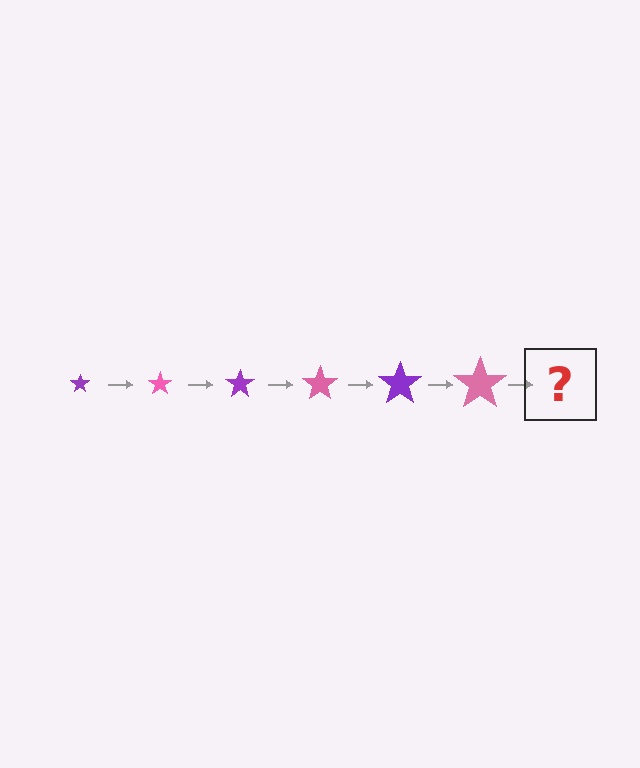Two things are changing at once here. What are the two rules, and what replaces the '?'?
The two rules are that the star grows larger each step and the color cycles through purple and pink. The '?' should be a purple star, larger than the previous one.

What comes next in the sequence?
The next element should be a purple star, larger than the previous one.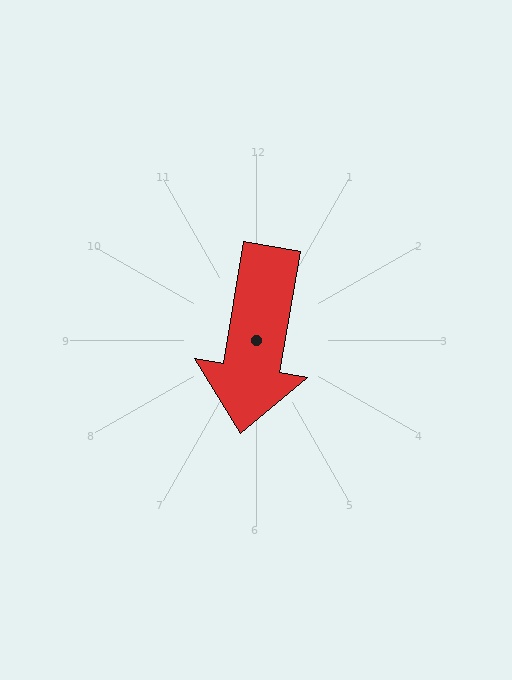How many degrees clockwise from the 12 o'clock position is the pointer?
Approximately 190 degrees.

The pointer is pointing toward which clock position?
Roughly 6 o'clock.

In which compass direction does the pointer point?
South.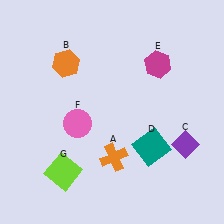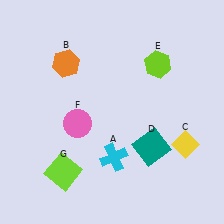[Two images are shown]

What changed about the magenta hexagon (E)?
In Image 1, E is magenta. In Image 2, it changed to lime.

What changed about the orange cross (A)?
In Image 1, A is orange. In Image 2, it changed to cyan.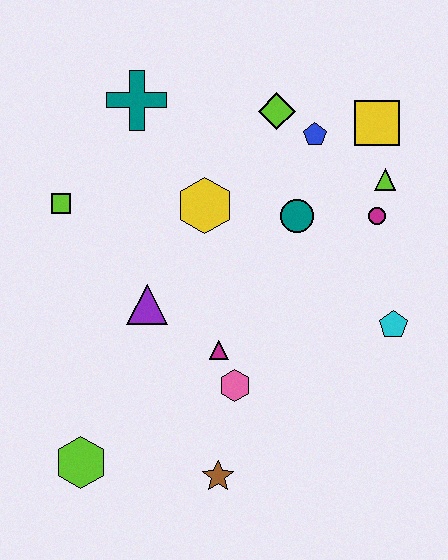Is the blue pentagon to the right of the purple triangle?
Yes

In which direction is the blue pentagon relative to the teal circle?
The blue pentagon is above the teal circle.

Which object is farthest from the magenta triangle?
The yellow square is farthest from the magenta triangle.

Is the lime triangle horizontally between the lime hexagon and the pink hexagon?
No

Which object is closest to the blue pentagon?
The lime diamond is closest to the blue pentagon.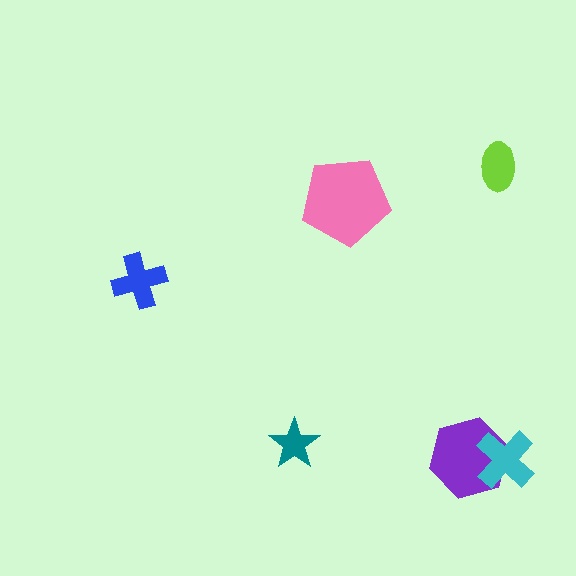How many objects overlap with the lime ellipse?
0 objects overlap with the lime ellipse.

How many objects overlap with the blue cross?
0 objects overlap with the blue cross.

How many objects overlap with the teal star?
0 objects overlap with the teal star.